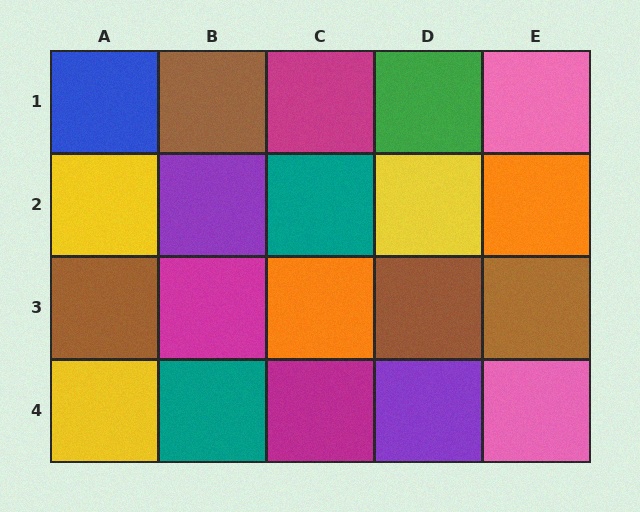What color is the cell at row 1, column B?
Brown.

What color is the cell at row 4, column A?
Yellow.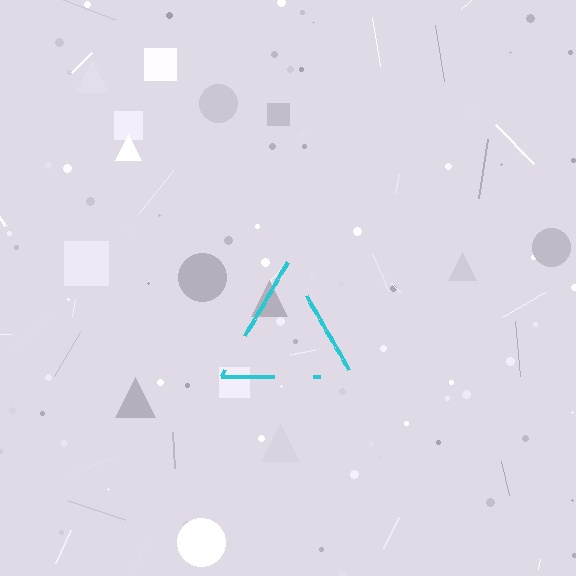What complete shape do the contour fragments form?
The contour fragments form a triangle.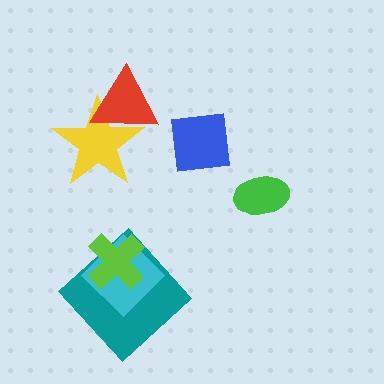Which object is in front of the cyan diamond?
The lime cross is in front of the cyan diamond.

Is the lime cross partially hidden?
No, no other shape covers it.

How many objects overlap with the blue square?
0 objects overlap with the blue square.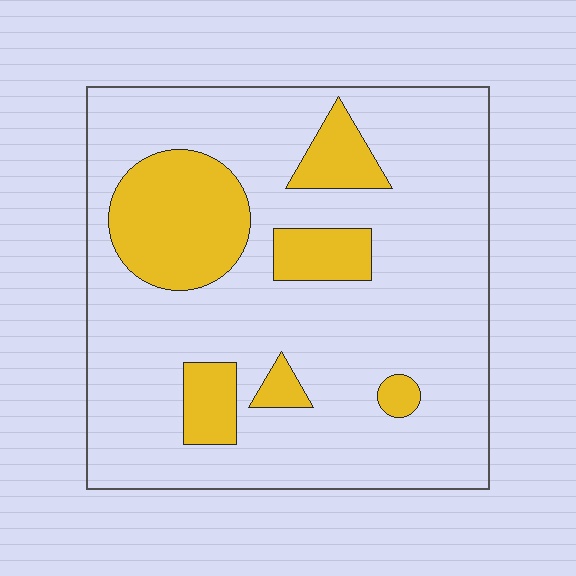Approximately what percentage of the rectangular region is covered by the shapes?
Approximately 20%.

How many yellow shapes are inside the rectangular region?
6.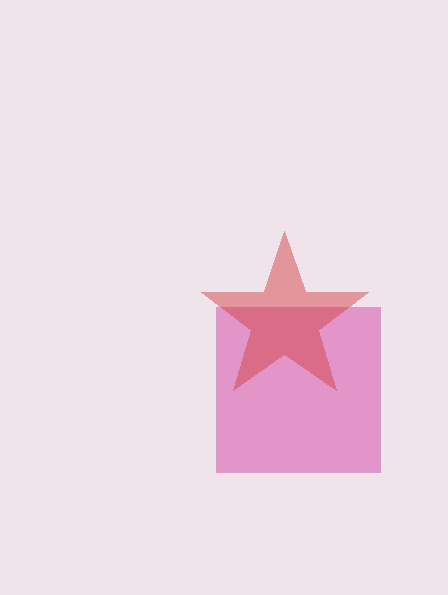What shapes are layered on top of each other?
The layered shapes are: a magenta square, a red star.